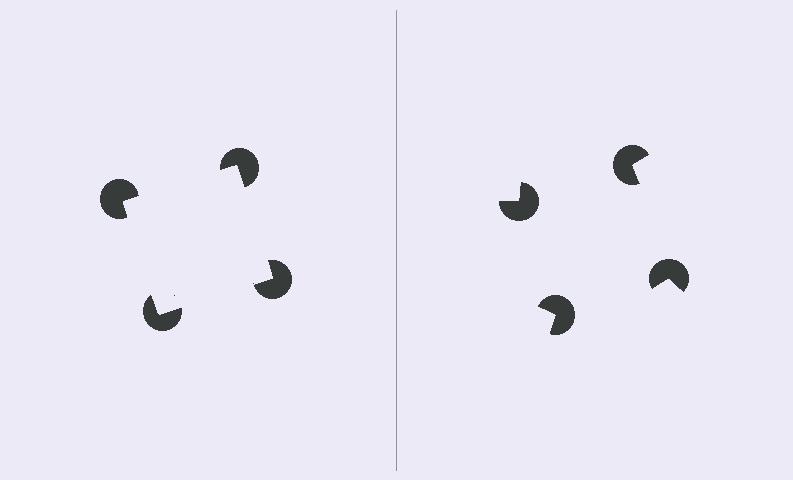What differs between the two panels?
The pac-man discs are positioned identically on both sides; only the wedge orientations differ. On the left they align to a square; on the right they are misaligned.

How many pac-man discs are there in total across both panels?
8 — 4 on each side.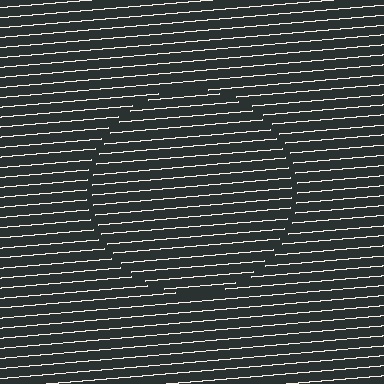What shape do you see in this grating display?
An illusory circle. The interior of the shape contains the same grating, shifted by half a period — the contour is defined by the phase discontinuity where line-ends from the inner and outer gratings abut.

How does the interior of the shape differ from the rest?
The interior of the shape contains the same grating, shifted by half a period — the contour is defined by the phase discontinuity where line-ends from the inner and outer gratings abut.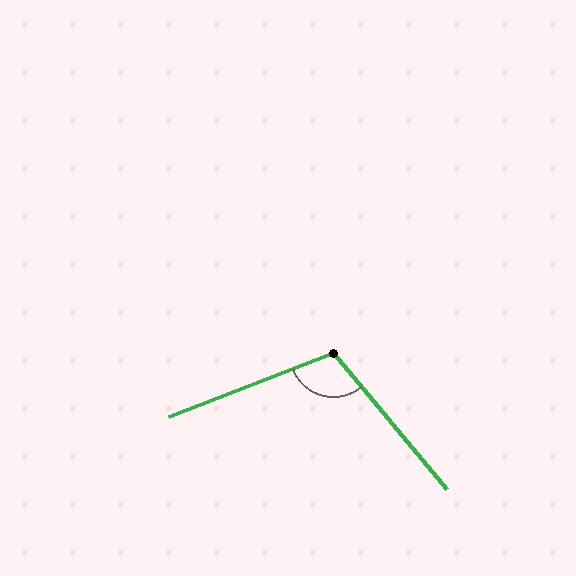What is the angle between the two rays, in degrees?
Approximately 109 degrees.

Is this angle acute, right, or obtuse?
It is obtuse.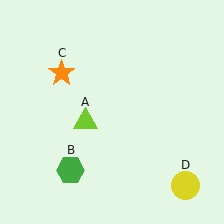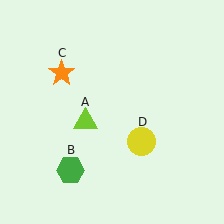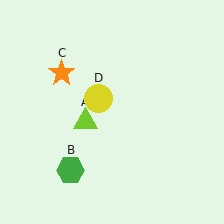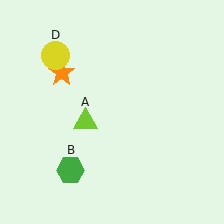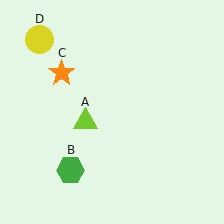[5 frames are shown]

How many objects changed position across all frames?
1 object changed position: yellow circle (object D).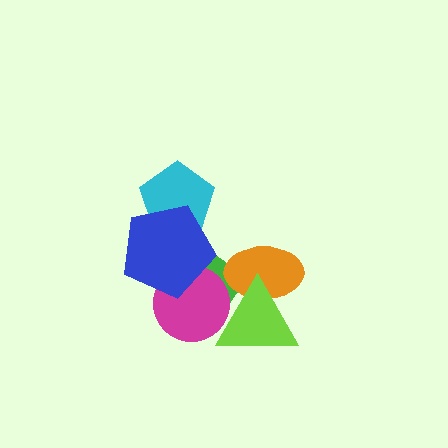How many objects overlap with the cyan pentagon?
1 object overlaps with the cyan pentagon.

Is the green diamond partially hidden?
Yes, it is partially covered by another shape.